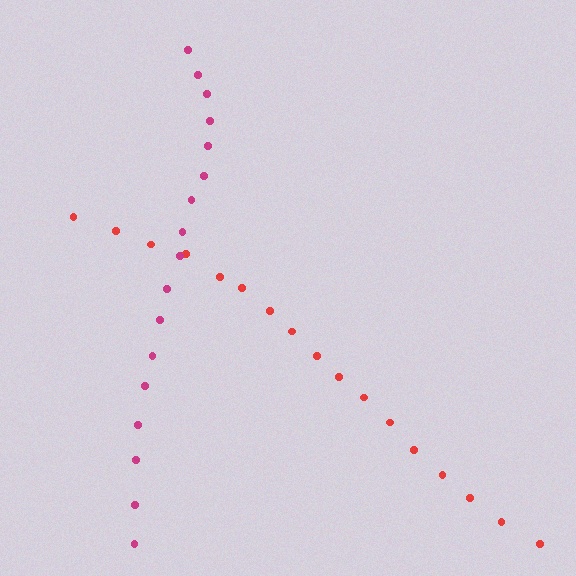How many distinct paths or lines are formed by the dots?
There are 2 distinct paths.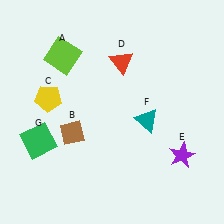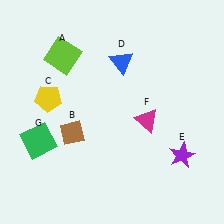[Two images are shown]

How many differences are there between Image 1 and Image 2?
There are 2 differences between the two images.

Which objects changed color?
D changed from red to blue. F changed from teal to magenta.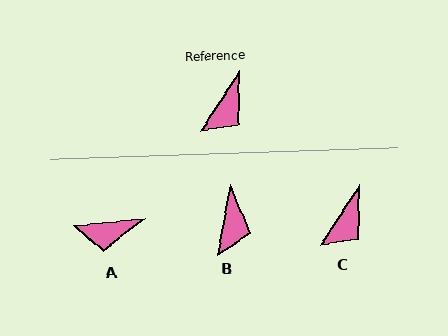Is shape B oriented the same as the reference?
No, it is off by about 23 degrees.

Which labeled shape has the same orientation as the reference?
C.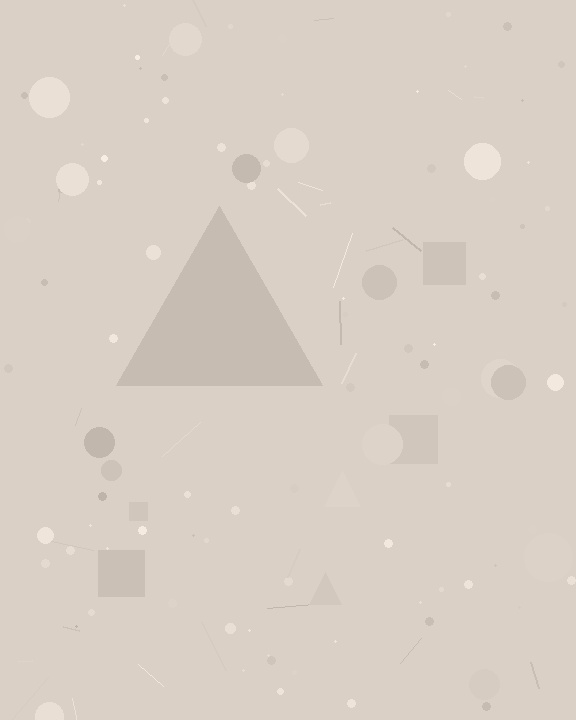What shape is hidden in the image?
A triangle is hidden in the image.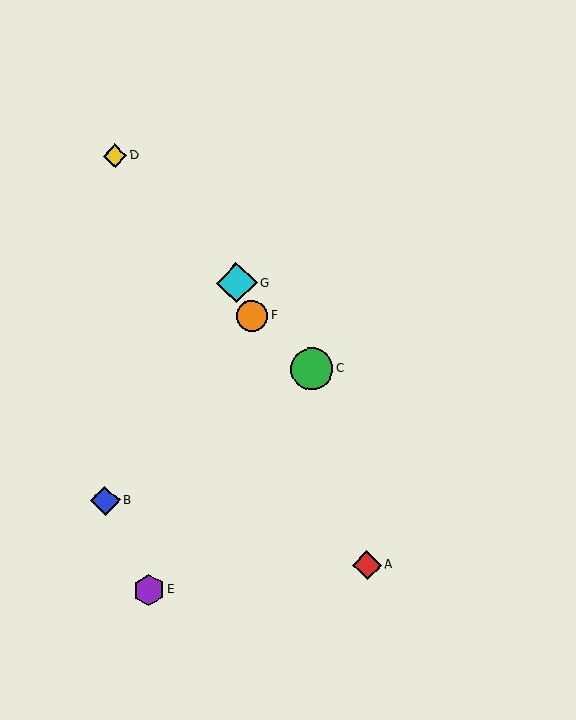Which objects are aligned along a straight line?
Objects A, F, G are aligned along a straight line.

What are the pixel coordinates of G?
Object G is at (237, 283).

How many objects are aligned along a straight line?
3 objects (A, F, G) are aligned along a straight line.